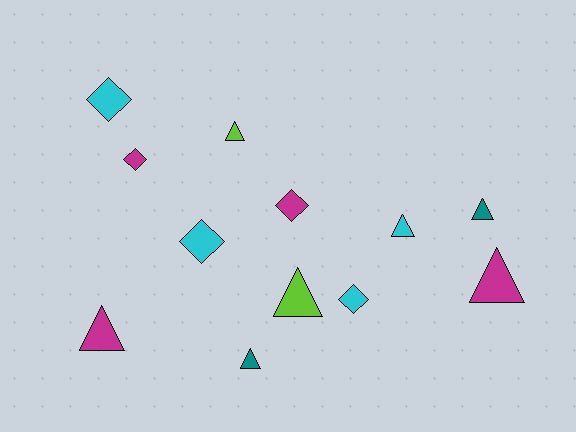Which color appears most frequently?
Magenta, with 4 objects.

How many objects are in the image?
There are 12 objects.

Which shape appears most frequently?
Triangle, with 7 objects.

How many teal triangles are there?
There are 2 teal triangles.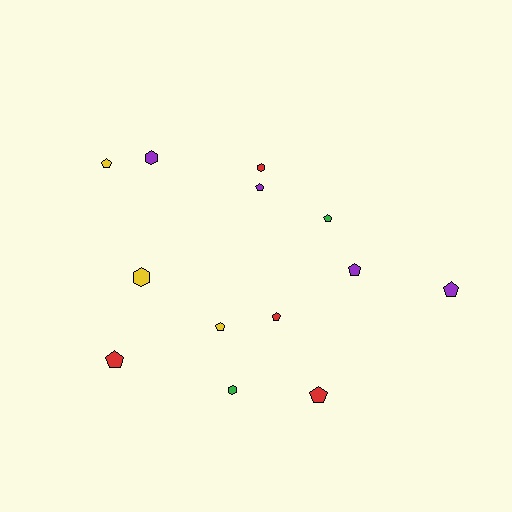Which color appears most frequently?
Purple, with 4 objects.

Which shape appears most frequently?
Pentagon, with 9 objects.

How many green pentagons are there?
There is 1 green pentagon.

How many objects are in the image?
There are 13 objects.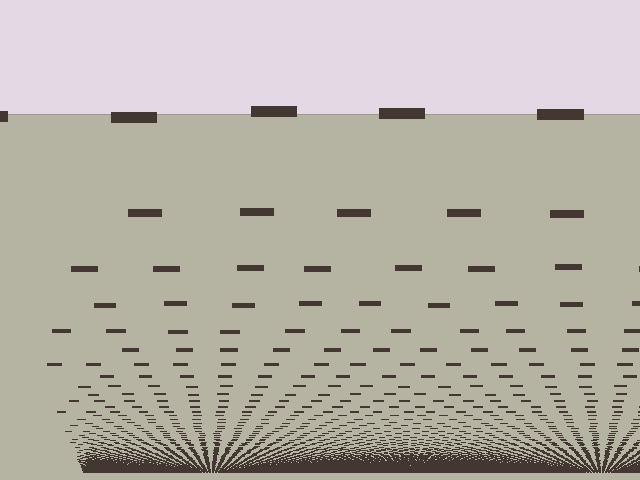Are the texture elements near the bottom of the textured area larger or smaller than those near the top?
Smaller. The gradient is inverted — elements near the bottom are smaller and denser.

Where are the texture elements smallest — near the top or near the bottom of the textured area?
Near the bottom.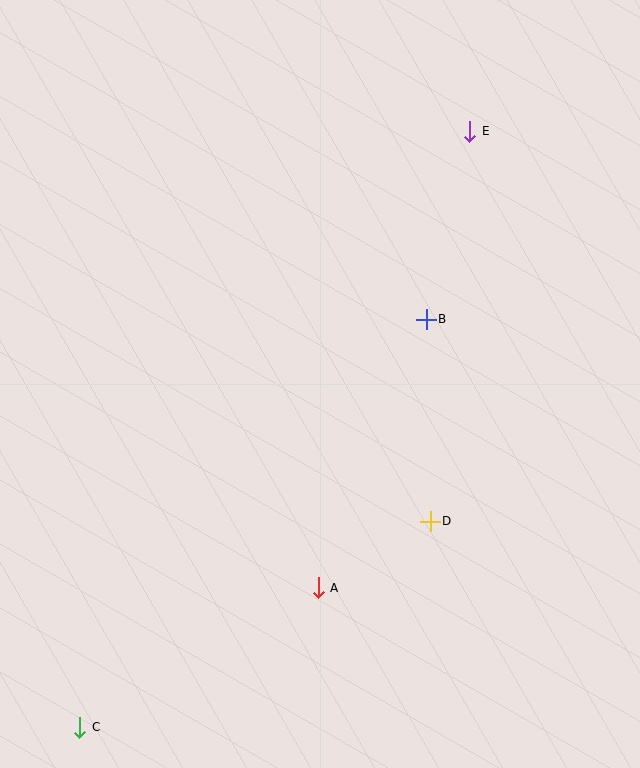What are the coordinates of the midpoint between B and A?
The midpoint between B and A is at (372, 453).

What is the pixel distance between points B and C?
The distance between B and C is 535 pixels.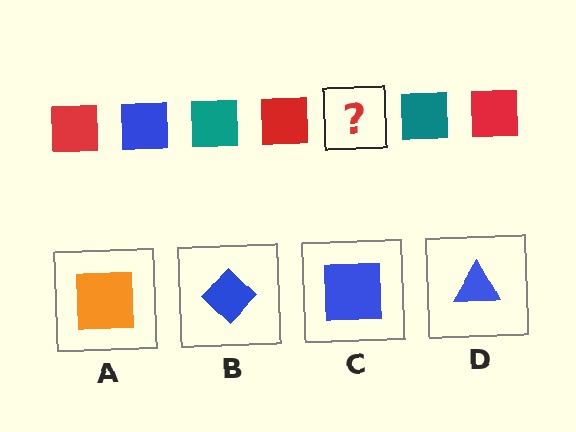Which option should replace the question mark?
Option C.